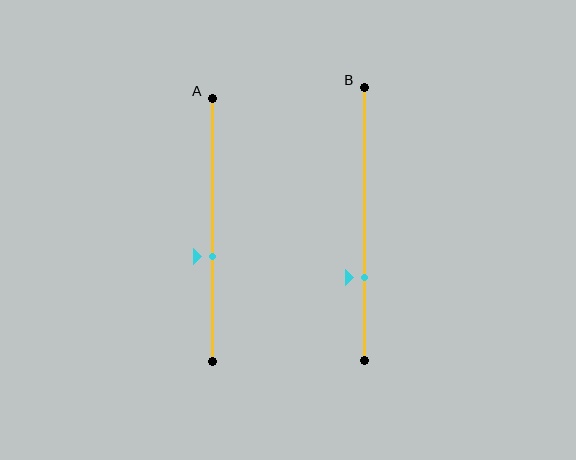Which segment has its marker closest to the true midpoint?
Segment A has its marker closest to the true midpoint.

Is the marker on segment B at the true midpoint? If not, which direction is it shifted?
No, the marker on segment B is shifted downward by about 20% of the segment length.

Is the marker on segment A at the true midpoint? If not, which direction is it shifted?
No, the marker on segment A is shifted downward by about 10% of the segment length.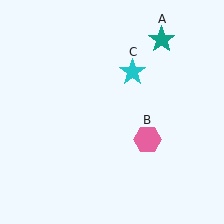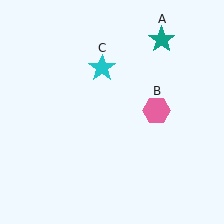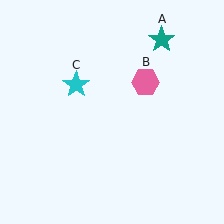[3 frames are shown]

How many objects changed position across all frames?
2 objects changed position: pink hexagon (object B), cyan star (object C).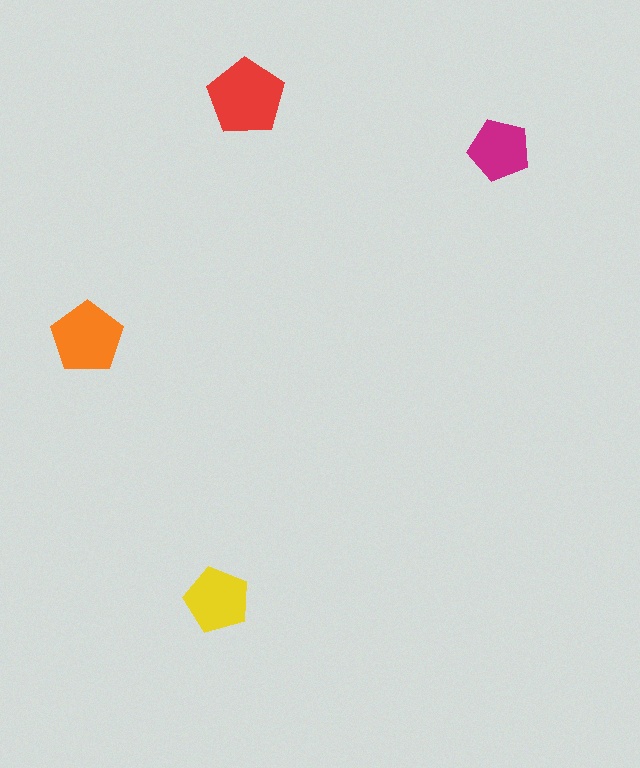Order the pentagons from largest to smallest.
the red one, the orange one, the yellow one, the magenta one.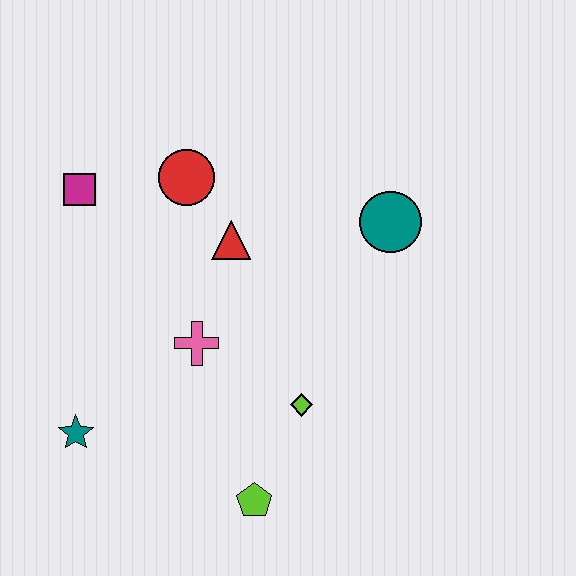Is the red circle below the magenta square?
No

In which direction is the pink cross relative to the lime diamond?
The pink cross is to the left of the lime diamond.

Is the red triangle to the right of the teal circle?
No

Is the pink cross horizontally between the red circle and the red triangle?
Yes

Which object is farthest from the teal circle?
The teal star is farthest from the teal circle.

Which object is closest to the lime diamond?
The lime pentagon is closest to the lime diamond.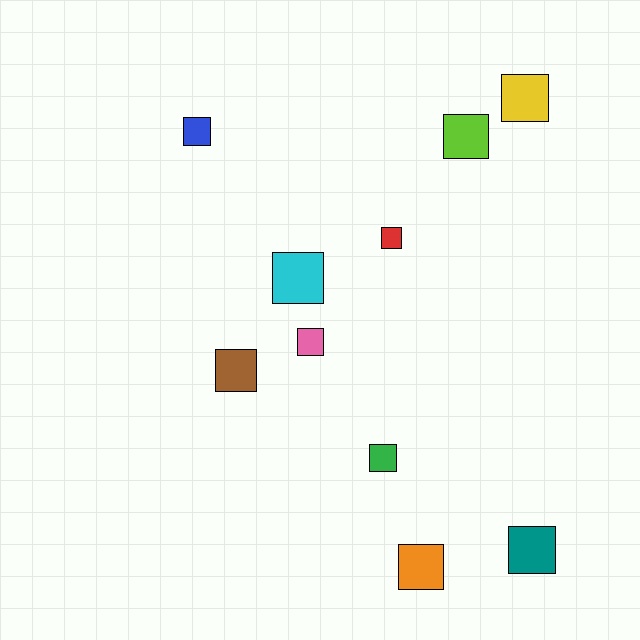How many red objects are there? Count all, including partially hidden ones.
There is 1 red object.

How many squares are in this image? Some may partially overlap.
There are 10 squares.